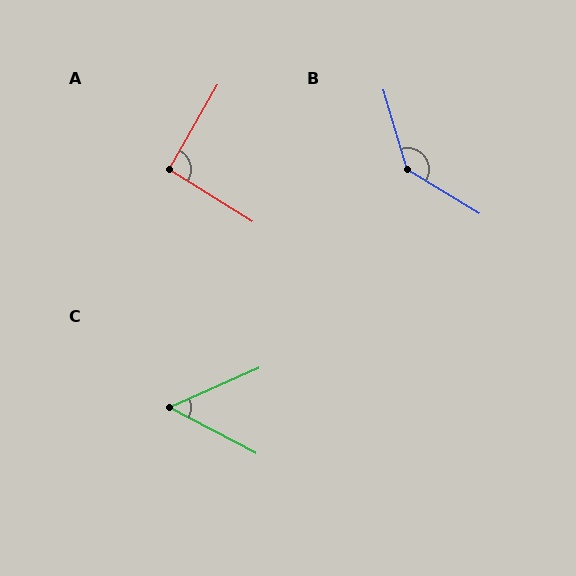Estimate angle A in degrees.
Approximately 92 degrees.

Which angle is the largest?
B, at approximately 138 degrees.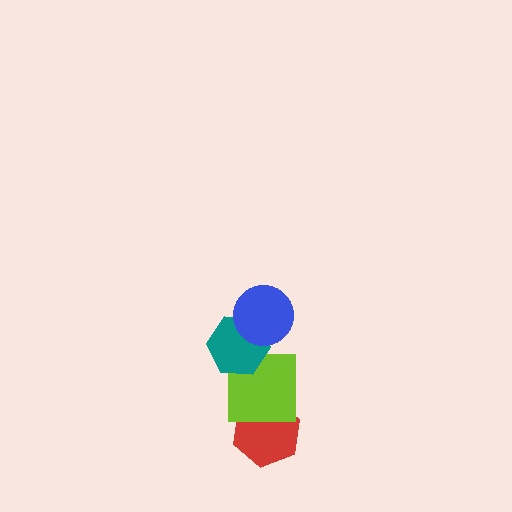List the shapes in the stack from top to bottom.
From top to bottom: the blue circle, the teal hexagon, the lime square, the red hexagon.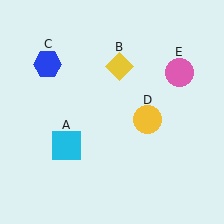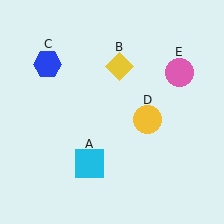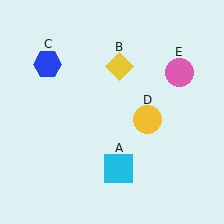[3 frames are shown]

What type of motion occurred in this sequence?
The cyan square (object A) rotated counterclockwise around the center of the scene.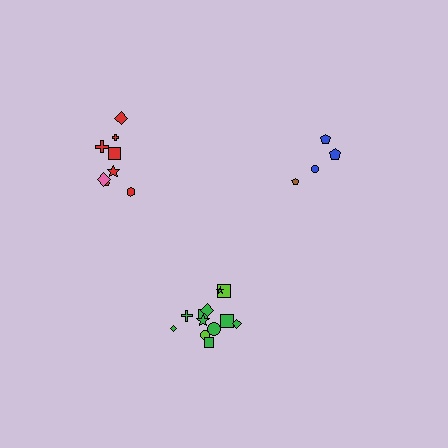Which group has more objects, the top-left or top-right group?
The top-left group.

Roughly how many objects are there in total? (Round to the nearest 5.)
Roughly 25 objects in total.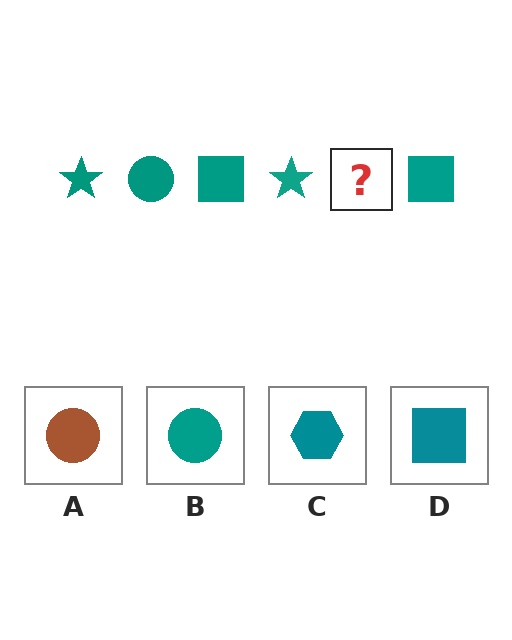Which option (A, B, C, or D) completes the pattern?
B.